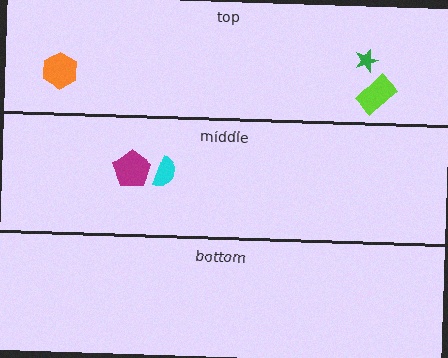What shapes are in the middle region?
The magenta pentagon, the cyan semicircle.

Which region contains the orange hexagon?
The top region.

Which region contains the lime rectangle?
The top region.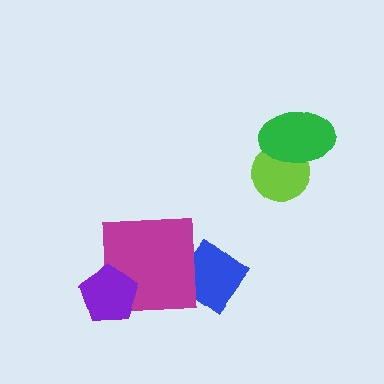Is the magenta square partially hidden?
Yes, it is partially covered by another shape.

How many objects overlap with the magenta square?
2 objects overlap with the magenta square.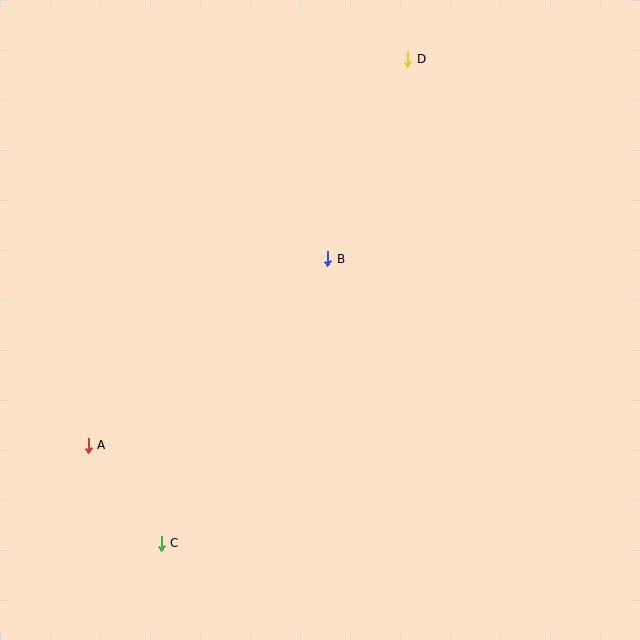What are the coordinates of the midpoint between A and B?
The midpoint between A and B is at (208, 352).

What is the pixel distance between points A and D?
The distance between A and D is 501 pixels.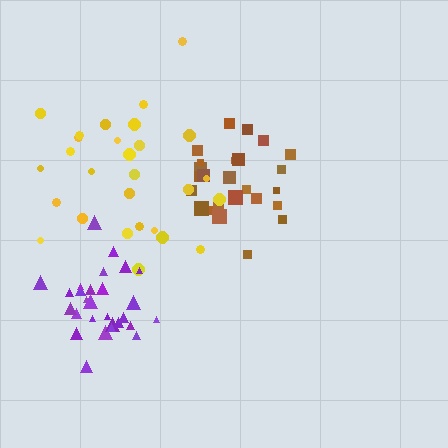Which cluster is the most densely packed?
Purple.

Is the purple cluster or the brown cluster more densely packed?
Purple.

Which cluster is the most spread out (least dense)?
Yellow.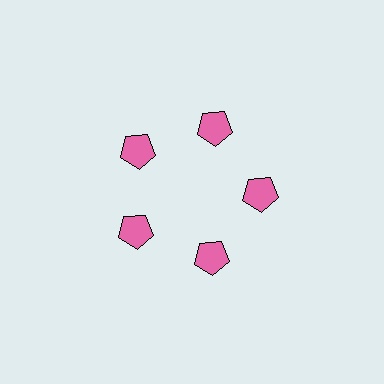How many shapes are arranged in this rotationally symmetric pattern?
There are 5 shapes, arranged in 5 groups of 1.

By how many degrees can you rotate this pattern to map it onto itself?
The pattern maps onto itself every 72 degrees of rotation.